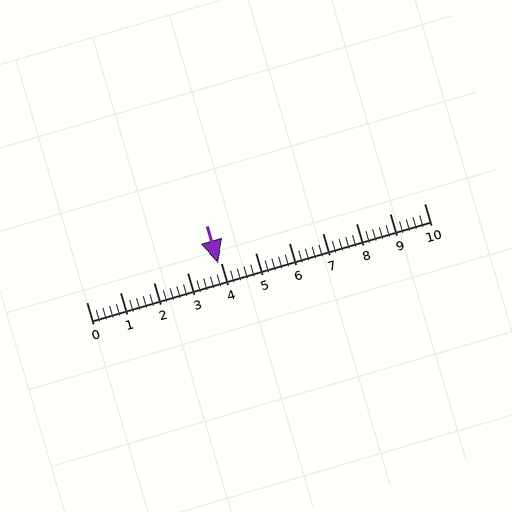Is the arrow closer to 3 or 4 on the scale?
The arrow is closer to 4.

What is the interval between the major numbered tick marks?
The major tick marks are spaced 1 units apart.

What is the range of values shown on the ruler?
The ruler shows values from 0 to 10.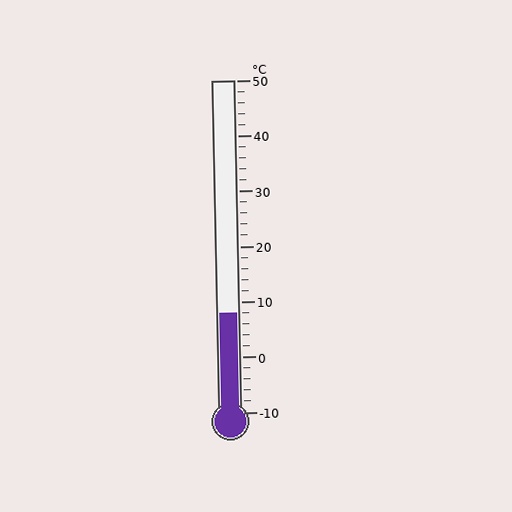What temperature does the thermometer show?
The thermometer shows approximately 8°C.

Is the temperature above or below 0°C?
The temperature is above 0°C.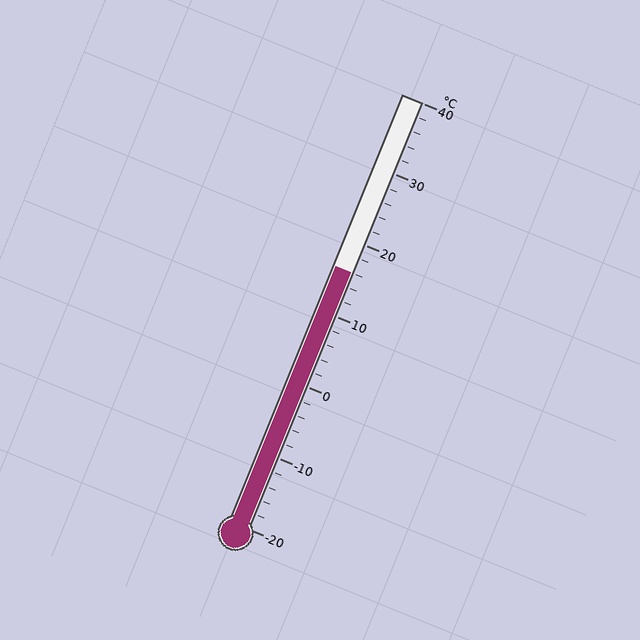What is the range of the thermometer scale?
The thermometer scale ranges from -20°C to 40°C.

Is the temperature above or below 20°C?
The temperature is below 20°C.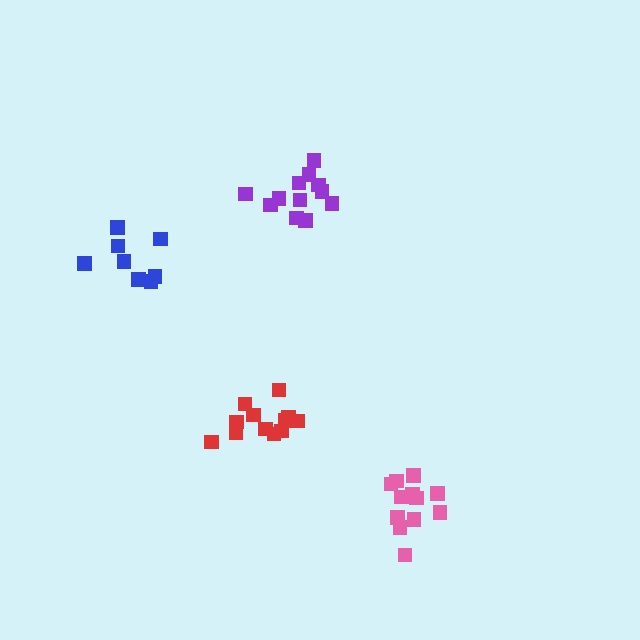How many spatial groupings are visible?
There are 4 spatial groupings.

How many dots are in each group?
Group 1: 12 dots, Group 2: 8 dots, Group 3: 12 dots, Group 4: 12 dots (44 total).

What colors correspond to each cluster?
The clusters are colored: purple, blue, red, pink.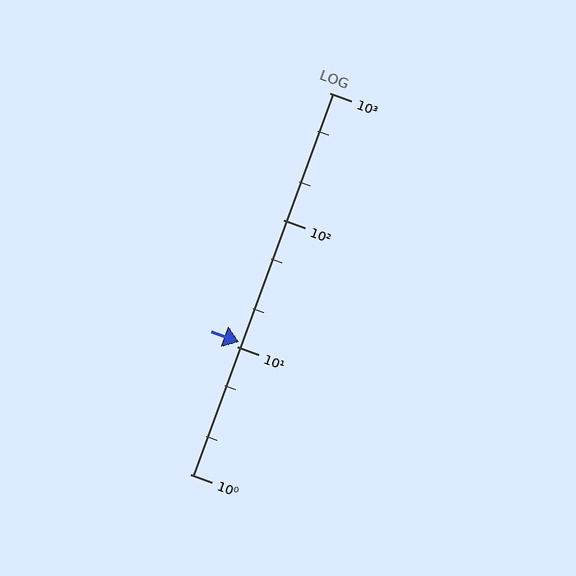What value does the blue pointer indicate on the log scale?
The pointer indicates approximately 11.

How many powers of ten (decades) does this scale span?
The scale spans 3 decades, from 1 to 1000.